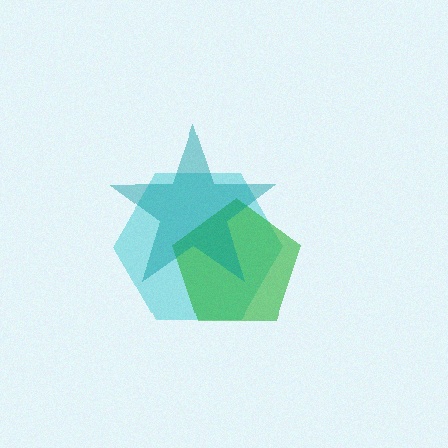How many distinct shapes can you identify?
There are 3 distinct shapes: a cyan hexagon, a green pentagon, a teal star.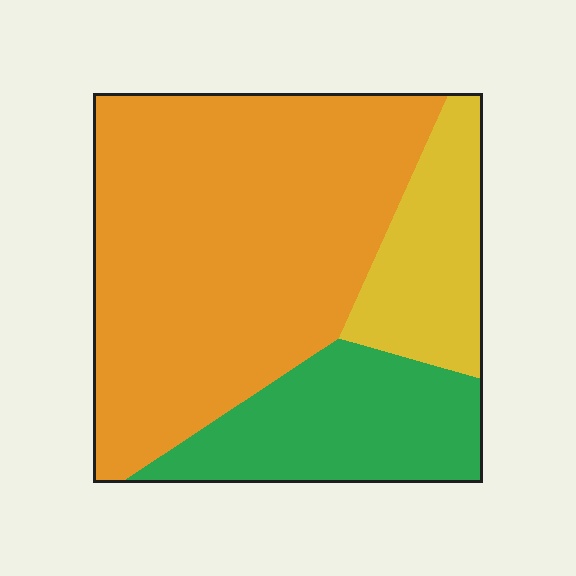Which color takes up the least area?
Yellow, at roughly 15%.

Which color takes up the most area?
Orange, at roughly 60%.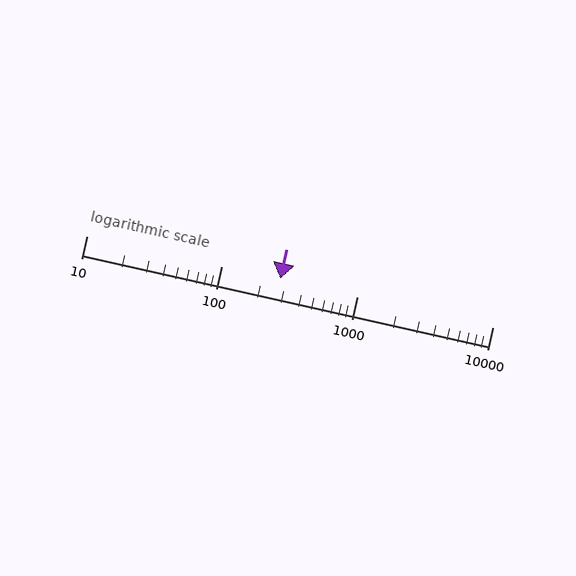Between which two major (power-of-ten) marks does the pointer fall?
The pointer is between 100 and 1000.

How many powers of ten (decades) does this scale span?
The scale spans 3 decades, from 10 to 10000.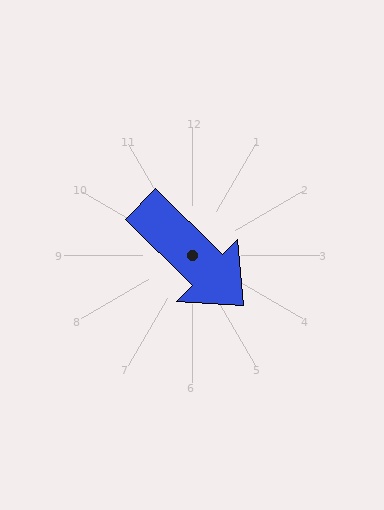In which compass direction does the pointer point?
Southeast.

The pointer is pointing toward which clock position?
Roughly 4 o'clock.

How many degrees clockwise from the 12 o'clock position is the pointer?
Approximately 135 degrees.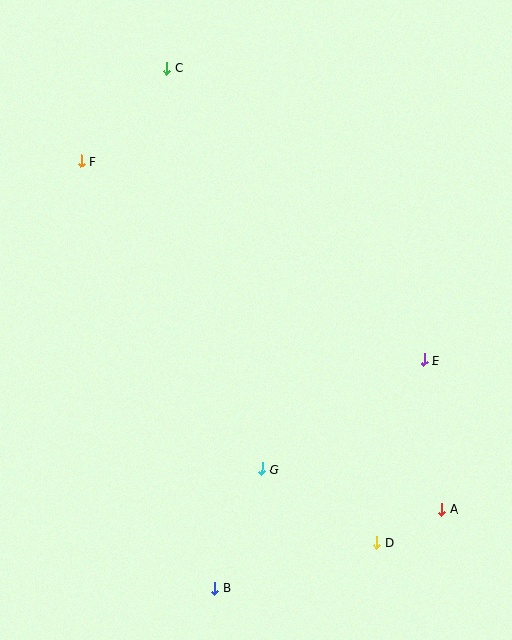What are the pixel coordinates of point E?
Point E is at (424, 360).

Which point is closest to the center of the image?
Point G at (262, 469) is closest to the center.